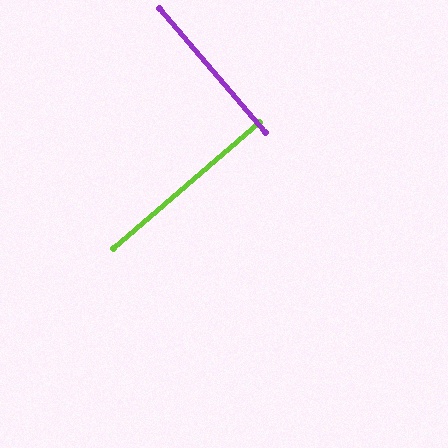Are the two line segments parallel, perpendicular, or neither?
Perpendicular — they meet at approximately 90°.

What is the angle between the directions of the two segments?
Approximately 90 degrees.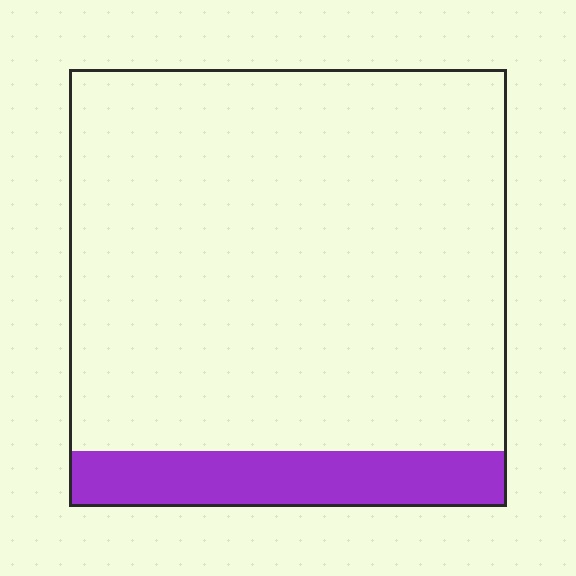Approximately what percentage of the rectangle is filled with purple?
Approximately 15%.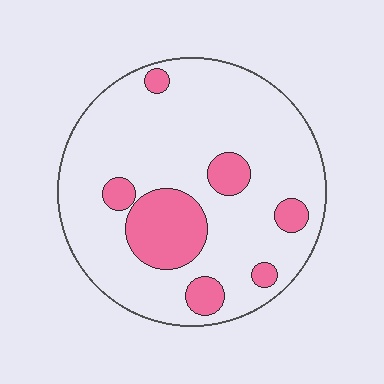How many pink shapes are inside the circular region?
7.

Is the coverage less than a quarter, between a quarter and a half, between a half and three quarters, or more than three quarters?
Less than a quarter.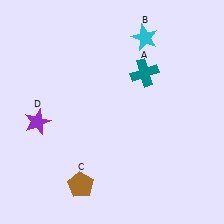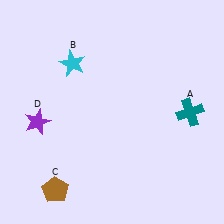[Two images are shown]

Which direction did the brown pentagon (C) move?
The brown pentagon (C) moved left.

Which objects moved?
The objects that moved are: the teal cross (A), the cyan star (B), the brown pentagon (C).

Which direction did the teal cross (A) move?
The teal cross (A) moved right.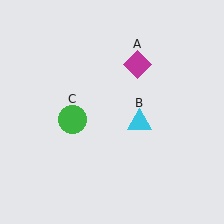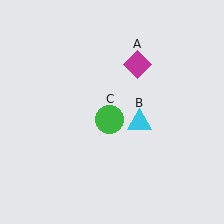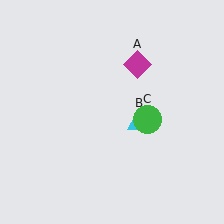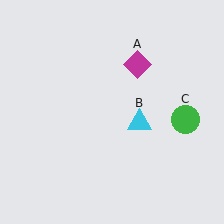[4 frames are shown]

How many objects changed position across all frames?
1 object changed position: green circle (object C).